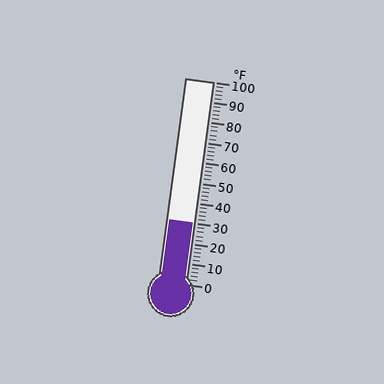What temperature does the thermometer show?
The thermometer shows approximately 30°F.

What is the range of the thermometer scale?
The thermometer scale ranges from 0°F to 100°F.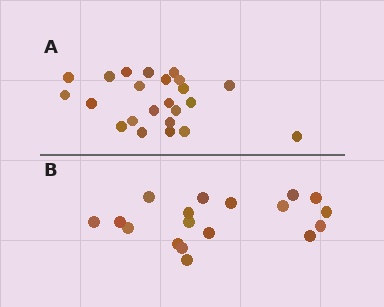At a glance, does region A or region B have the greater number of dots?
Region A (the top region) has more dots.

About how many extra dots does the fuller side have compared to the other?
Region A has about 5 more dots than region B.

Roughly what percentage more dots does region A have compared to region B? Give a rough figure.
About 30% more.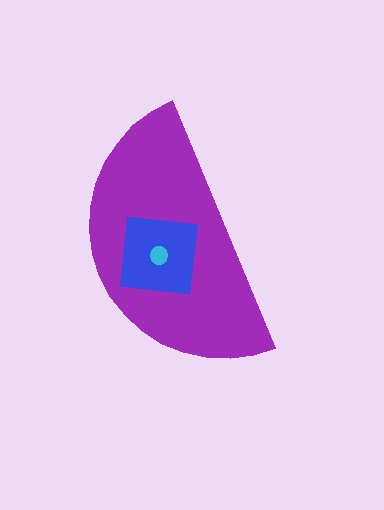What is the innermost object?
The cyan circle.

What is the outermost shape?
The purple semicircle.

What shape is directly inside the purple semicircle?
The blue square.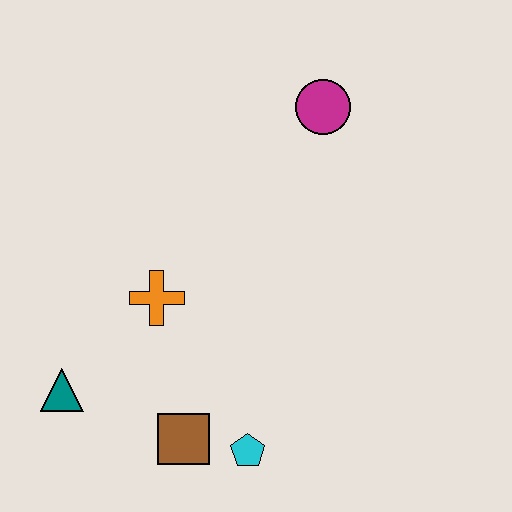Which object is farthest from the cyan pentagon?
The magenta circle is farthest from the cyan pentagon.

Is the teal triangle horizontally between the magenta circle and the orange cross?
No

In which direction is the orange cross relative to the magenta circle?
The orange cross is below the magenta circle.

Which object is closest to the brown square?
The cyan pentagon is closest to the brown square.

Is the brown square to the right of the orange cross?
Yes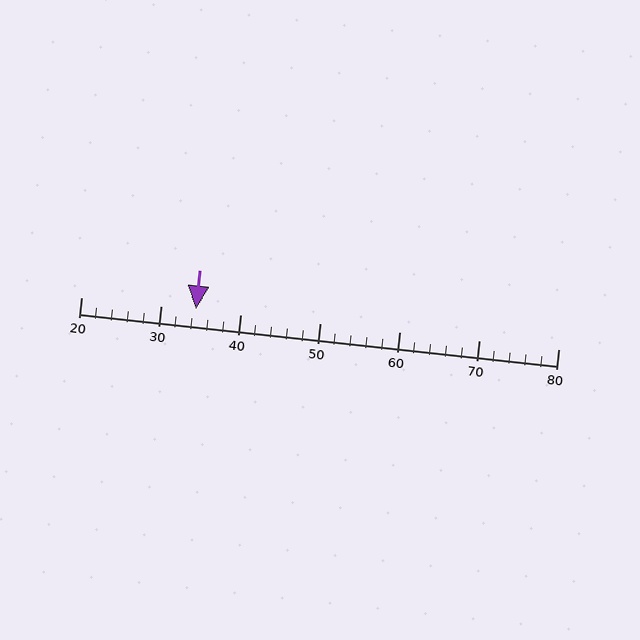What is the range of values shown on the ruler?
The ruler shows values from 20 to 80.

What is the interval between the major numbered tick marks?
The major tick marks are spaced 10 units apart.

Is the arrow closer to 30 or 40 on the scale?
The arrow is closer to 30.